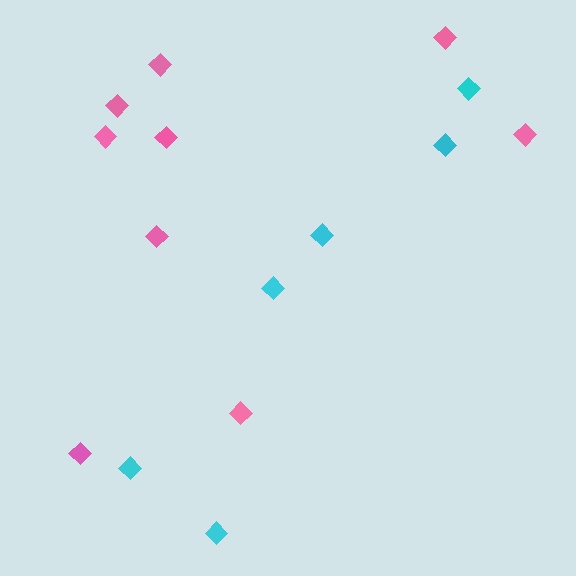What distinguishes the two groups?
There are 2 groups: one group of pink diamonds (9) and one group of cyan diamonds (6).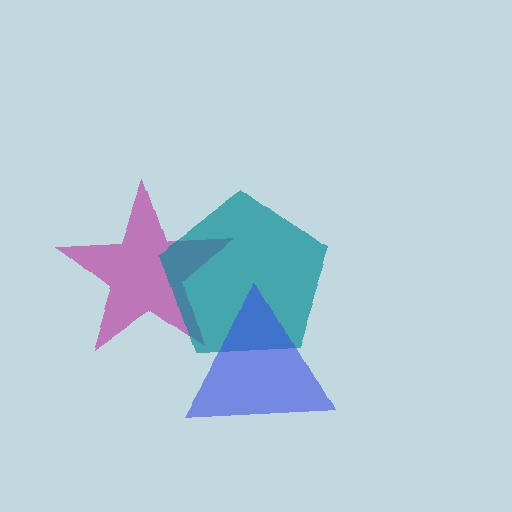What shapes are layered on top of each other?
The layered shapes are: a magenta star, a teal pentagon, a blue triangle.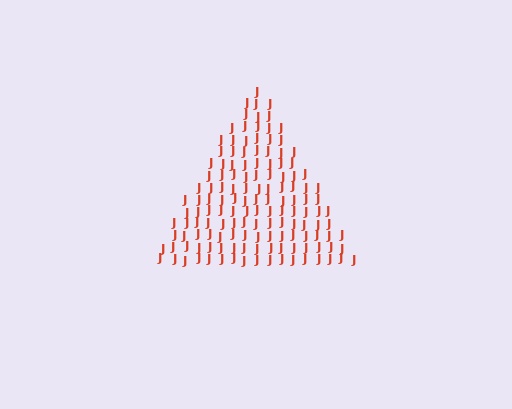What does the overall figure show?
The overall figure shows a triangle.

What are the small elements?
The small elements are letter J's.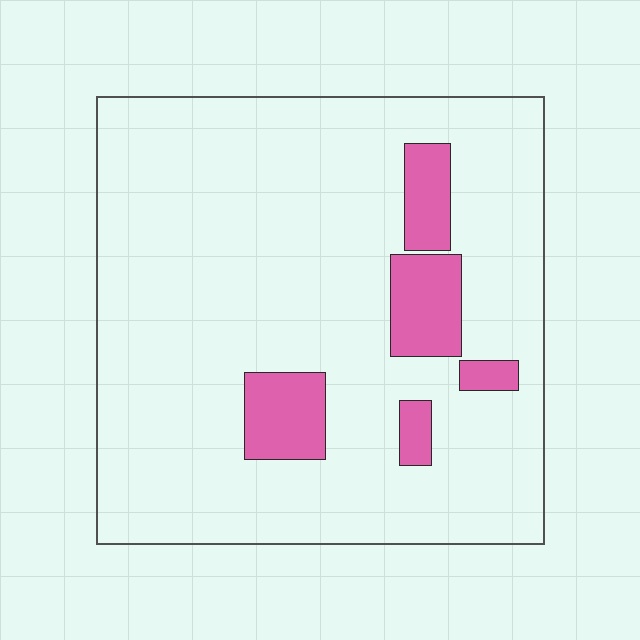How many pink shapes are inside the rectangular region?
5.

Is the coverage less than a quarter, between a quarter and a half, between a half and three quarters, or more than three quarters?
Less than a quarter.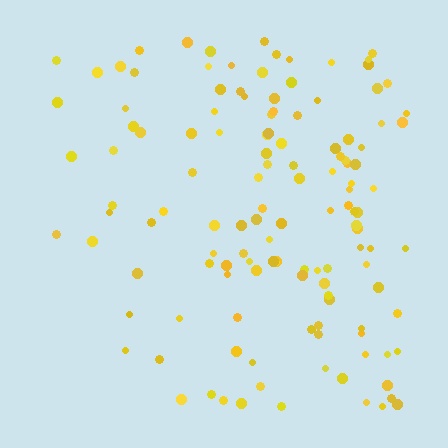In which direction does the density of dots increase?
From left to right, with the right side densest.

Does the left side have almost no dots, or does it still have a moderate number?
Still a moderate number, just noticeably fewer than the right.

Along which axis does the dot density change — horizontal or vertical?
Horizontal.